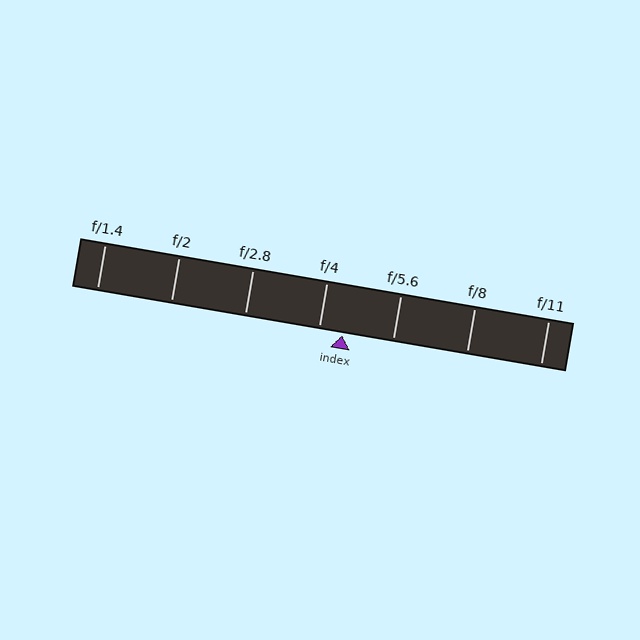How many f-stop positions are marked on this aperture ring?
There are 7 f-stop positions marked.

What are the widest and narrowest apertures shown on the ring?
The widest aperture shown is f/1.4 and the narrowest is f/11.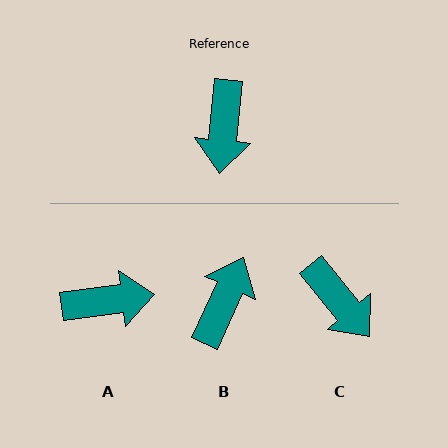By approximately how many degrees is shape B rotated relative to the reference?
Approximately 161 degrees counter-clockwise.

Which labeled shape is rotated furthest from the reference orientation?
B, about 161 degrees away.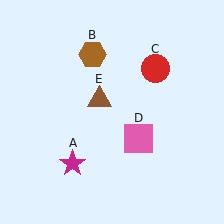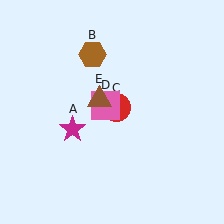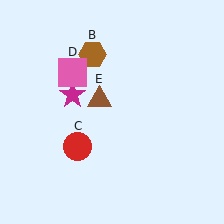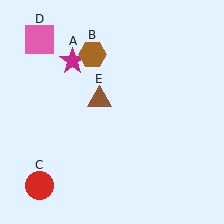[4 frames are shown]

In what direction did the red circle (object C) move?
The red circle (object C) moved down and to the left.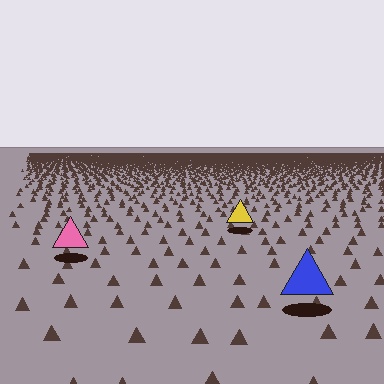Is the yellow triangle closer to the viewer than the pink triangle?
No. The pink triangle is closer — you can tell from the texture gradient: the ground texture is coarser near it.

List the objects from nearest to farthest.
From nearest to farthest: the blue triangle, the pink triangle, the yellow triangle.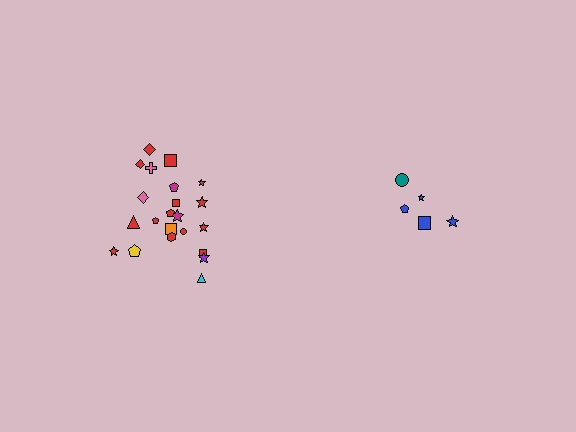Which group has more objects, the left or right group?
The left group.